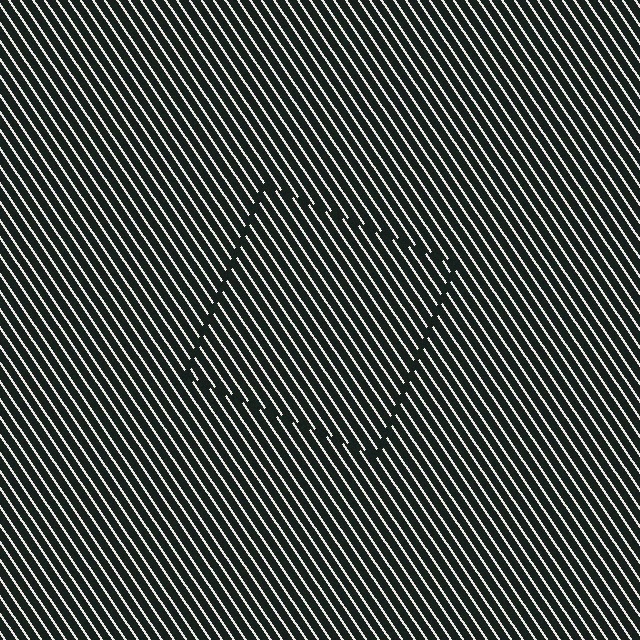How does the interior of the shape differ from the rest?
The interior of the shape contains the same grating, shifted by half a period — the contour is defined by the phase discontinuity where line-ends from the inner and outer gratings abut.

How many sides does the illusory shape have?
4 sides — the line-ends trace a square.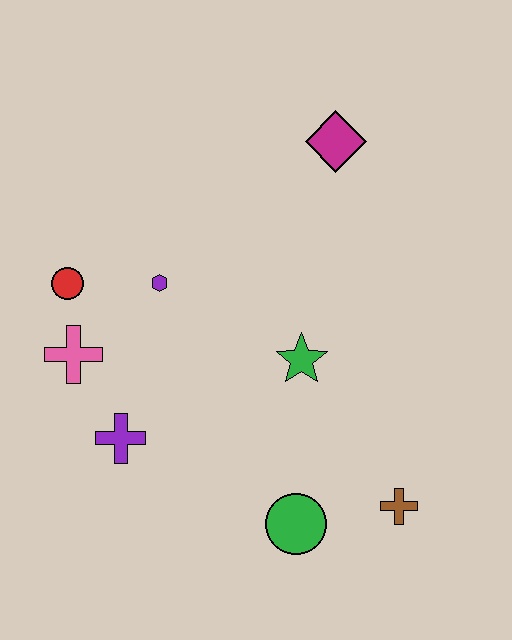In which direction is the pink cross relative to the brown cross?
The pink cross is to the left of the brown cross.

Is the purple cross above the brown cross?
Yes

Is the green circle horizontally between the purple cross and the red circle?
No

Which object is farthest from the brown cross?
The red circle is farthest from the brown cross.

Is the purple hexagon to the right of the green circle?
No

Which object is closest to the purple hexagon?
The red circle is closest to the purple hexagon.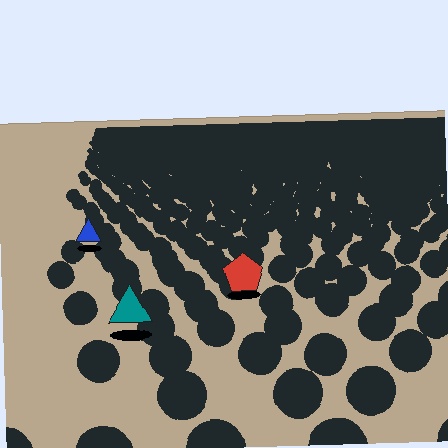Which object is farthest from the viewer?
The blue triangle is farthest from the viewer. It appears smaller and the ground texture around it is denser.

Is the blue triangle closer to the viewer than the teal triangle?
No. The teal triangle is closer — you can tell from the texture gradient: the ground texture is coarser near it.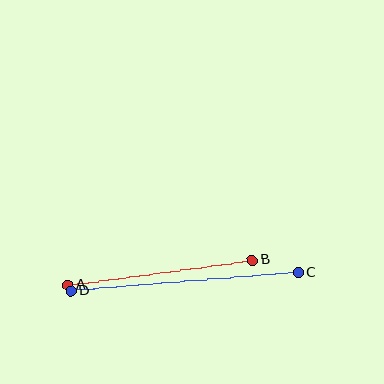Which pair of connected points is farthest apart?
Points C and D are farthest apart.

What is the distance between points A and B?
The distance is approximately 186 pixels.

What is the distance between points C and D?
The distance is approximately 228 pixels.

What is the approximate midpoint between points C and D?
The midpoint is at approximately (185, 282) pixels.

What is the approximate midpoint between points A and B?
The midpoint is at approximately (160, 273) pixels.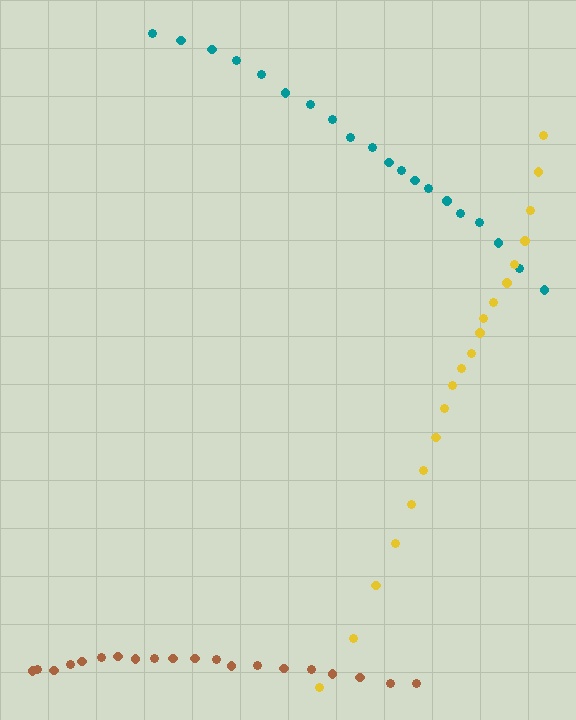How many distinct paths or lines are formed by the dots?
There are 3 distinct paths.